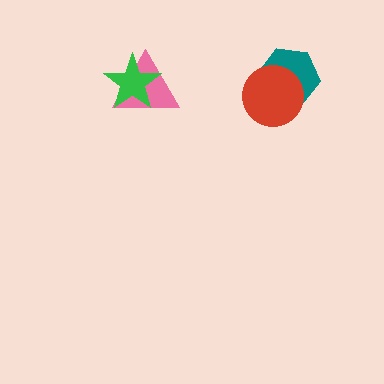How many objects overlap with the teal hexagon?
1 object overlaps with the teal hexagon.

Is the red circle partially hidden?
No, no other shape covers it.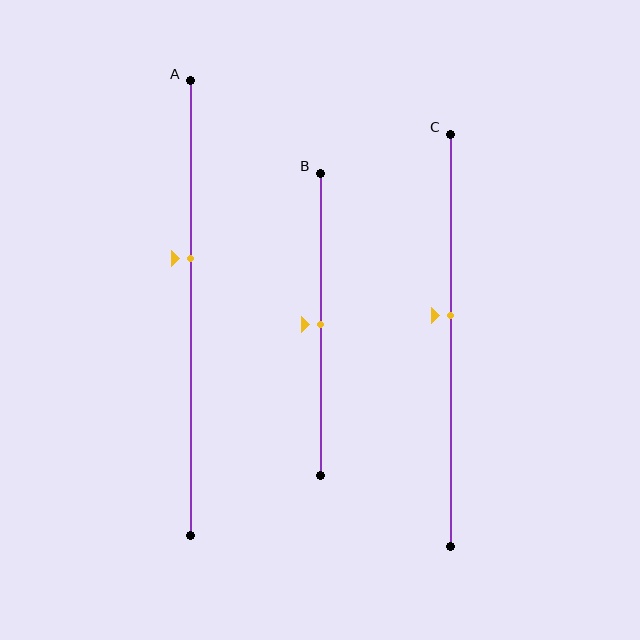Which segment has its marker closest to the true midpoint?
Segment B has its marker closest to the true midpoint.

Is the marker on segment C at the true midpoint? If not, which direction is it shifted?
No, the marker on segment C is shifted upward by about 6% of the segment length.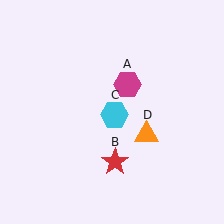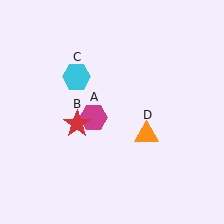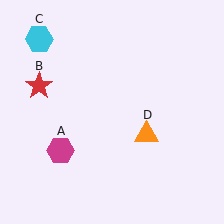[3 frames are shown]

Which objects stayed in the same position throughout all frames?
Orange triangle (object D) remained stationary.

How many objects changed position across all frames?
3 objects changed position: magenta hexagon (object A), red star (object B), cyan hexagon (object C).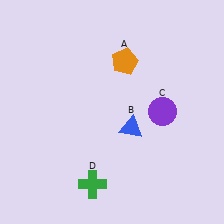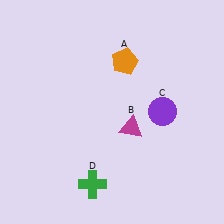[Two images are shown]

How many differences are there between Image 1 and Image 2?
There is 1 difference between the two images.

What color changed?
The triangle (B) changed from blue in Image 1 to magenta in Image 2.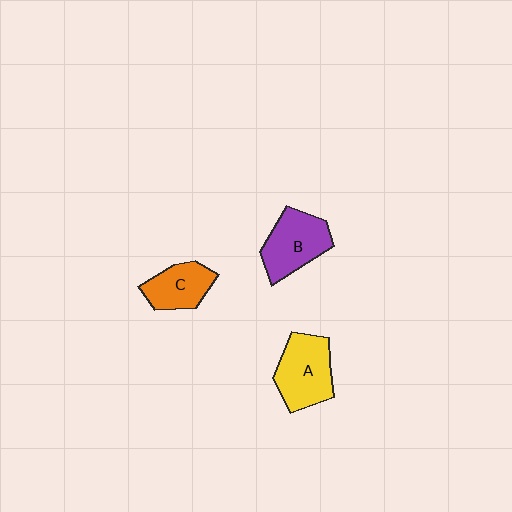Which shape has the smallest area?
Shape C (orange).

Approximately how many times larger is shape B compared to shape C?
Approximately 1.3 times.